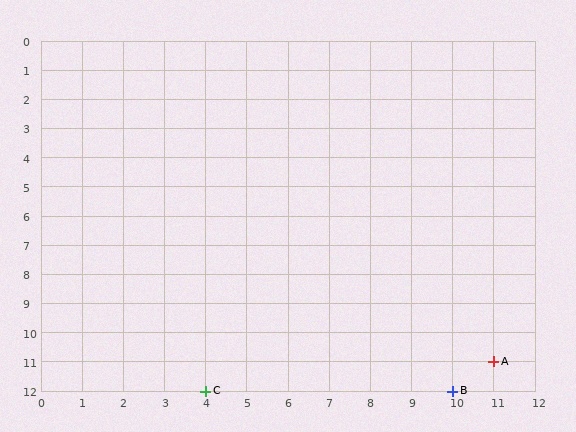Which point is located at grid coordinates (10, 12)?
Point B is at (10, 12).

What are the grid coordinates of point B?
Point B is at grid coordinates (10, 12).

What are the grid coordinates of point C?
Point C is at grid coordinates (4, 12).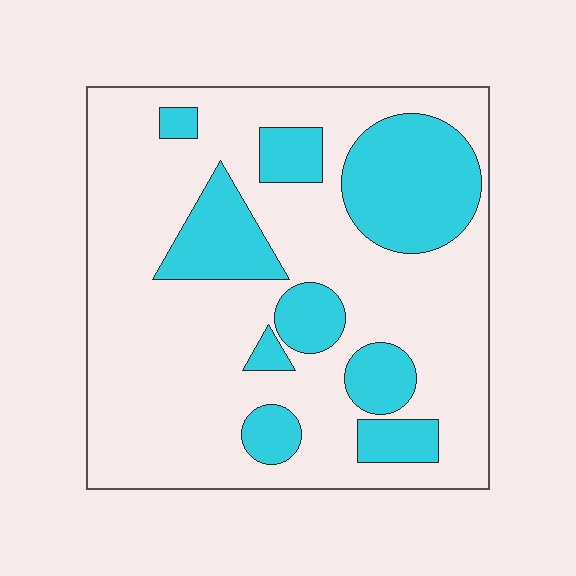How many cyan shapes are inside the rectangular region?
9.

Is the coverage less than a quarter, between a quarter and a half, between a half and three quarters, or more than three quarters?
Between a quarter and a half.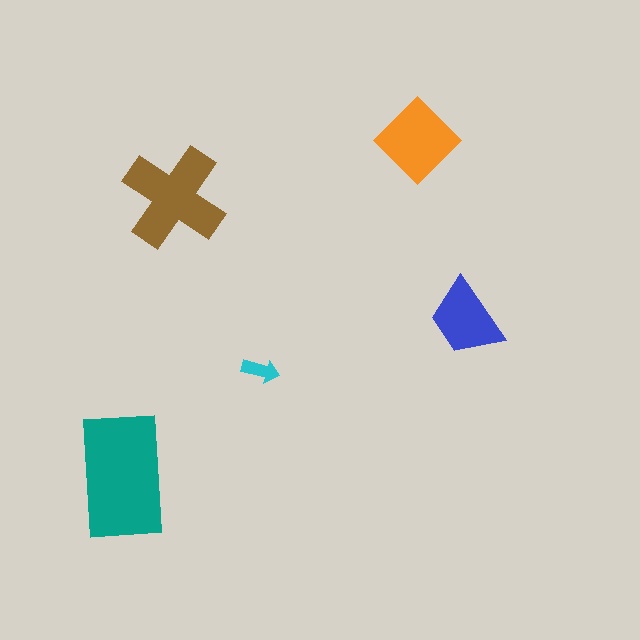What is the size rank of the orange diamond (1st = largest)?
3rd.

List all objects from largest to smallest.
The teal rectangle, the brown cross, the orange diamond, the blue trapezoid, the cyan arrow.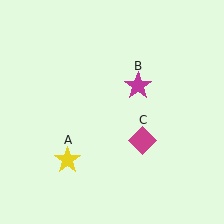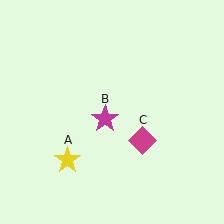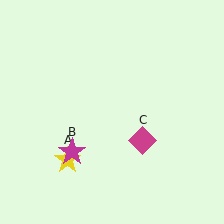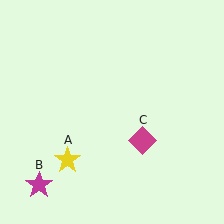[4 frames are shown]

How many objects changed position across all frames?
1 object changed position: magenta star (object B).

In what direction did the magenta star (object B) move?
The magenta star (object B) moved down and to the left.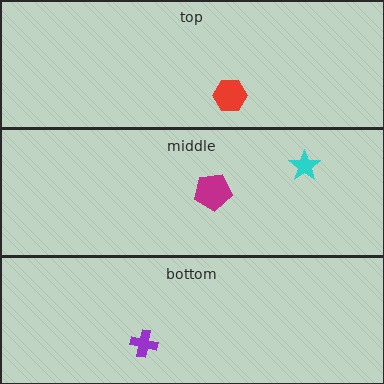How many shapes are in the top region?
1.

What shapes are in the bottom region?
The purple cross.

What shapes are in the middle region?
The magenta pentagon, the cyan star.